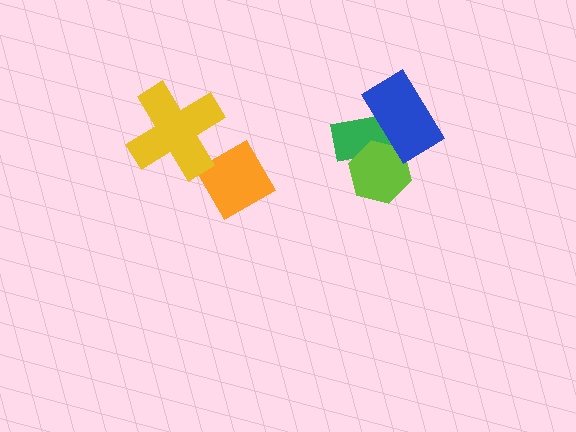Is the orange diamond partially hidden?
Yes, it is partially covered by another shape.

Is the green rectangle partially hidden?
Yes, it is partially covered by another shape.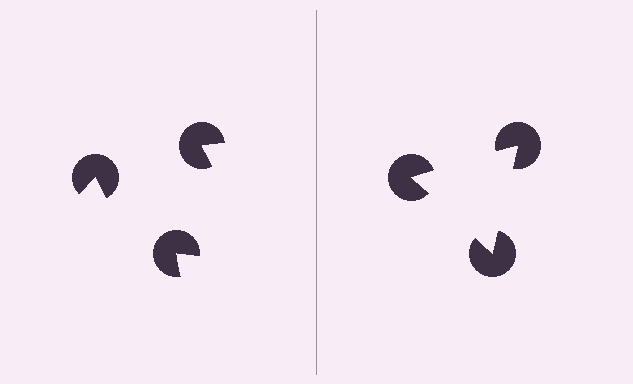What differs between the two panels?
The pac-man discs are positioned identically on both sides; only the wedge orientations differ. On the right they align to a triangle; on the left they are misaligned.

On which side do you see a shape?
An illusory triangle appears on the right side. On the left side the wedge cuts are rotated, so no coherent shape forms.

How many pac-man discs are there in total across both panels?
6 — 3 on each side.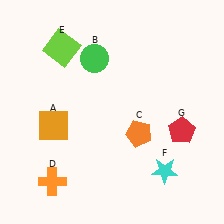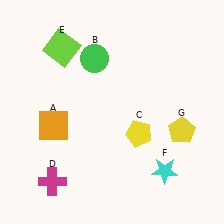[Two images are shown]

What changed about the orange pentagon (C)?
In Image 1, C is orange. In Image 2, it changed to yellow.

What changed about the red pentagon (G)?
In Image 1, G is red. In Image 2, it changed to yellow.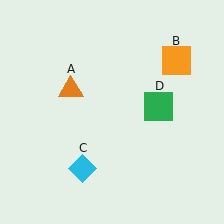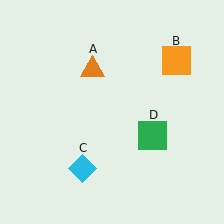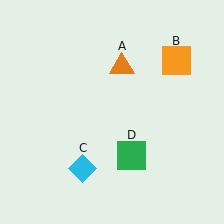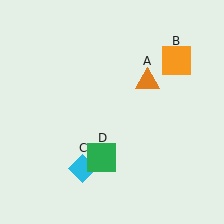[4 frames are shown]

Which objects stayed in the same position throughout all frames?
Orange square (object B) and cyan diamond (object C) remained stationary.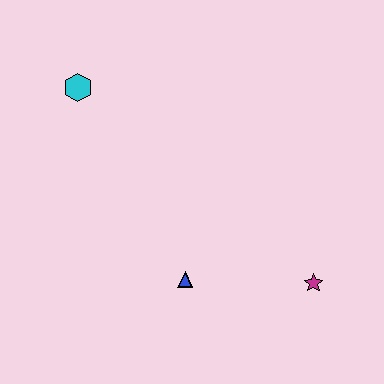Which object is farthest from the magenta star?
The cyan hexagon is farthest from the magenta star.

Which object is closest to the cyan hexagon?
The blue triangle is closest to the cyan hexagon.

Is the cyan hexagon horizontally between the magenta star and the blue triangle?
No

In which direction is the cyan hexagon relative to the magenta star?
The cyan hexagon is to the left of the magenta star.